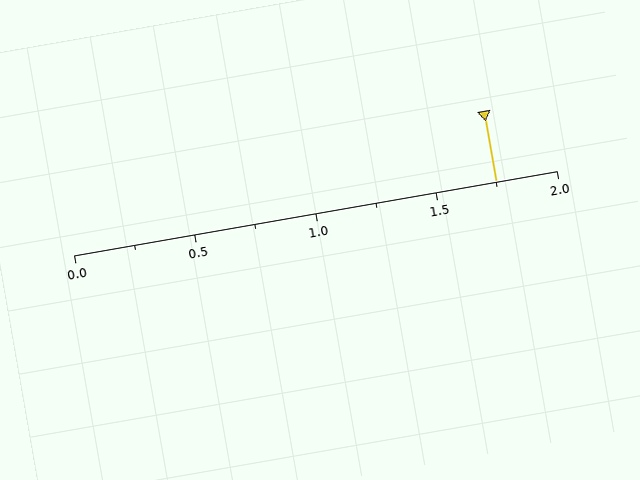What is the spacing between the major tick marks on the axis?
The major ticks are spaced 0.5 apart.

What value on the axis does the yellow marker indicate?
The marker indicates approximately 1.75.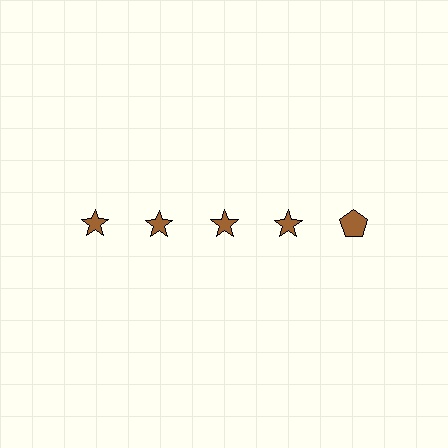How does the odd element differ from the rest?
It has a different shape: pentagon instead of star.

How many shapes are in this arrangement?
There are 5 shapes arranged in a grid pattern.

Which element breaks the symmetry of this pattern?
The brown pentagon in the top row, rightmost column breaks the symmetry. All other shapes are brown stars.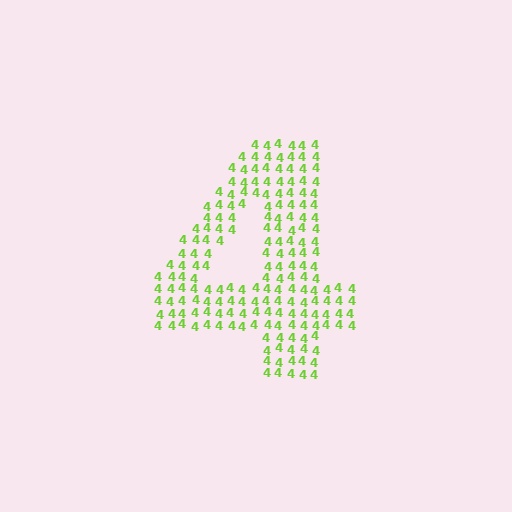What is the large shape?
The large shape is the digit 4.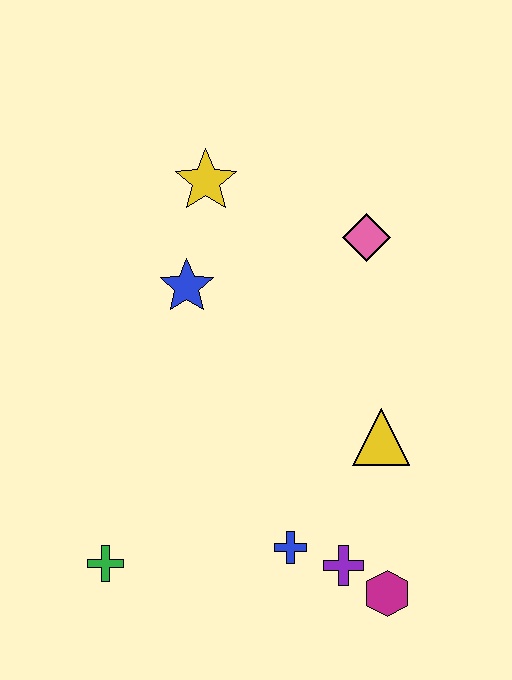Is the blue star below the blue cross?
No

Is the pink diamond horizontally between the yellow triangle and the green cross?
Yes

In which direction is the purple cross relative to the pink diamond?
The purple cross is below the pink diamond.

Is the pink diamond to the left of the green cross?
No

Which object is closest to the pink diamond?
The yellow star is closest to the pink diamond.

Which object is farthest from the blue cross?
The yellow star is farthest from the blue cross.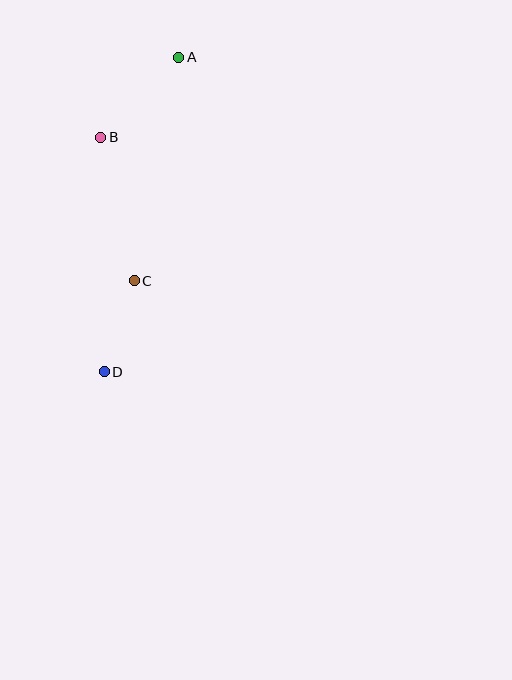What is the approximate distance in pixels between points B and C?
The distance between B and C is approximately 147 pixels.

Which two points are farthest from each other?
Points A and D are farthest from each other.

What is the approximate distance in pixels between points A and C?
The distance between A and C is approximately 228 pixels.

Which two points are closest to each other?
Points C and D are closest to each other.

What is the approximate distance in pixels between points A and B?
The distance between A and B is approximately 112 pixels.